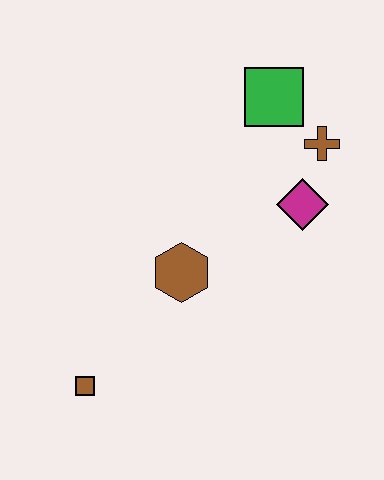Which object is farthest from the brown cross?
The brown square is farthest from the brown cross.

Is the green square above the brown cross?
Yes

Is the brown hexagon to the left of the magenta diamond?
Yes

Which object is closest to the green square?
The brown cross is closest to the green square.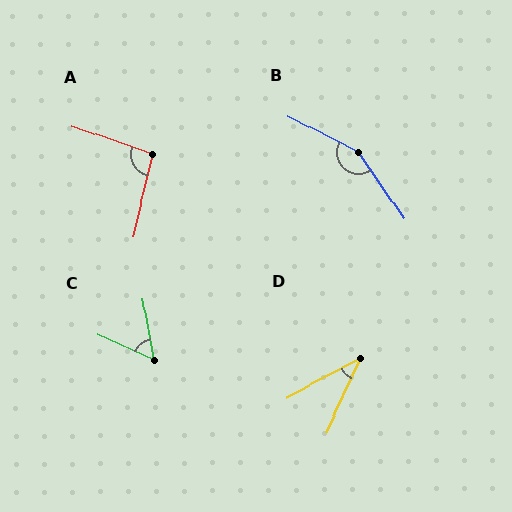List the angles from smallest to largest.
D (38°), C (55°), A (96°), B (151°).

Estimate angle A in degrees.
Approximately 96 degrees.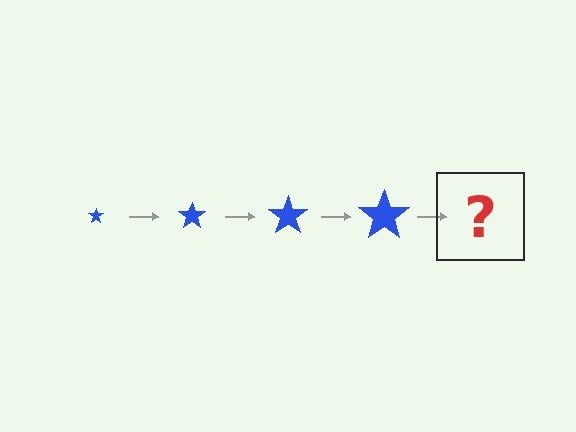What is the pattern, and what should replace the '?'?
The pattern is that the star gets progressively larger each step. The '?' should be a blue star, larger than the previous one.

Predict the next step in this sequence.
The next step is a blue star, larger than the previous one.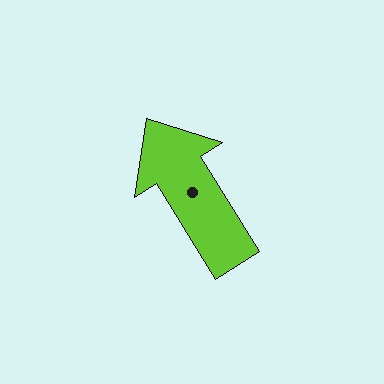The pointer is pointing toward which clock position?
Roughly 11 o'clock.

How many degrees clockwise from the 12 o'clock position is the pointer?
Approximately 328 degrees.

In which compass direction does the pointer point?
Northwest.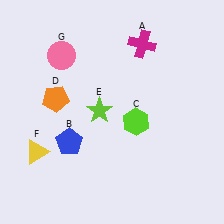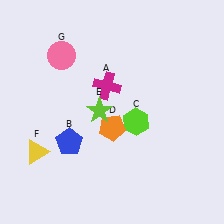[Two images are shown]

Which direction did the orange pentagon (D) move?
The orange pentagon (D) moved right.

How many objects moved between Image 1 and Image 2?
2 objects moved between the two images.